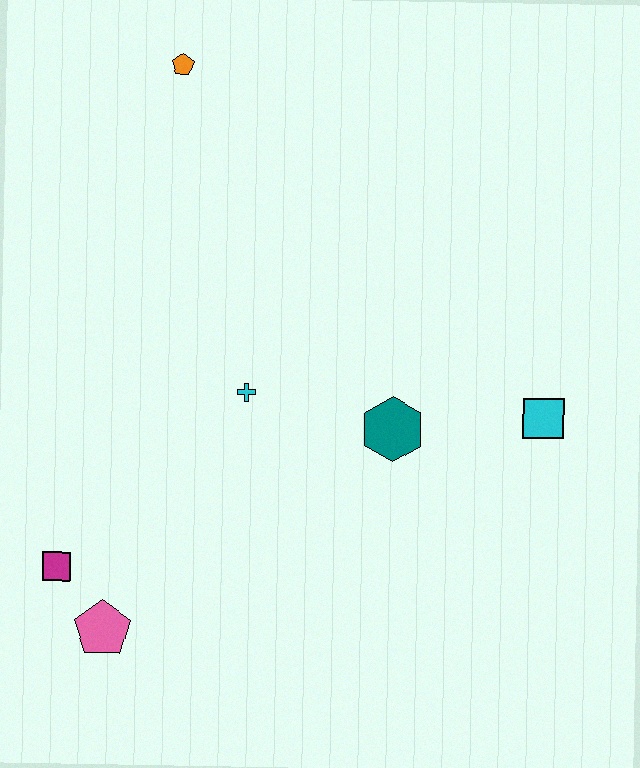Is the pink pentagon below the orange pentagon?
Yes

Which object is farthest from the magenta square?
The orange pentagon is farthest from the magenta square.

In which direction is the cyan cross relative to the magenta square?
The cyan cross is to the right of the magenta square.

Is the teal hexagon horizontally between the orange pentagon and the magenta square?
No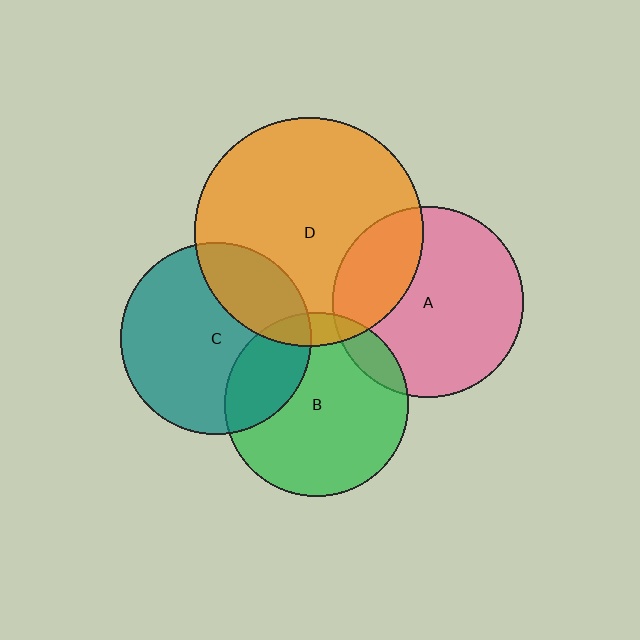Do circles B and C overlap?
Yes.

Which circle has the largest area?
Circle D (orange).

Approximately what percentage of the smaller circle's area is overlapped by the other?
Approximately 25%.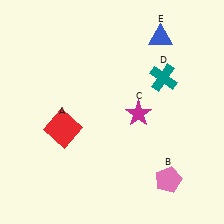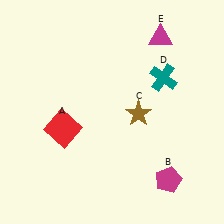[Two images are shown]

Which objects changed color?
B changed from pink to magenta. C changed from magenta to brown. E changed from blue to magenta.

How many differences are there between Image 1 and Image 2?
There are 3 differences between the two images.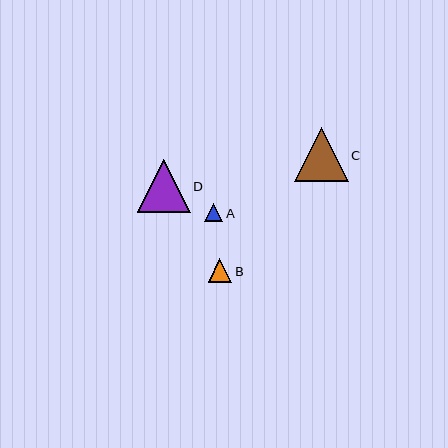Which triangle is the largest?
Triangle C is the largest with a size of approximately 54 pixels.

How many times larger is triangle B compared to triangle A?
Triangle B is approximately 1.3 times the size of triangle A.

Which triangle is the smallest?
Triangle A is the smallest with a size of approximately 19 pixels.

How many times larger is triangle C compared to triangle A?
Triangle C is approximately 2.9 times the size of triangle A.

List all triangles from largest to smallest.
From largest to smallest: C, D, B, A.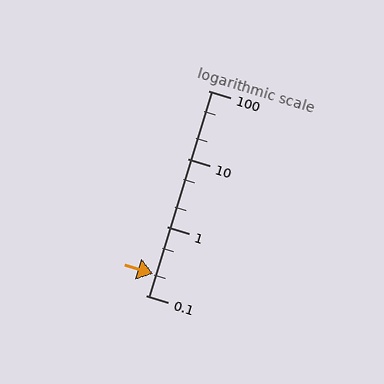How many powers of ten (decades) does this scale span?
The scale spans 3 decades, from 0.1 to 100.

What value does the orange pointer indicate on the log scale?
The pointer indicates approximately 0.21.